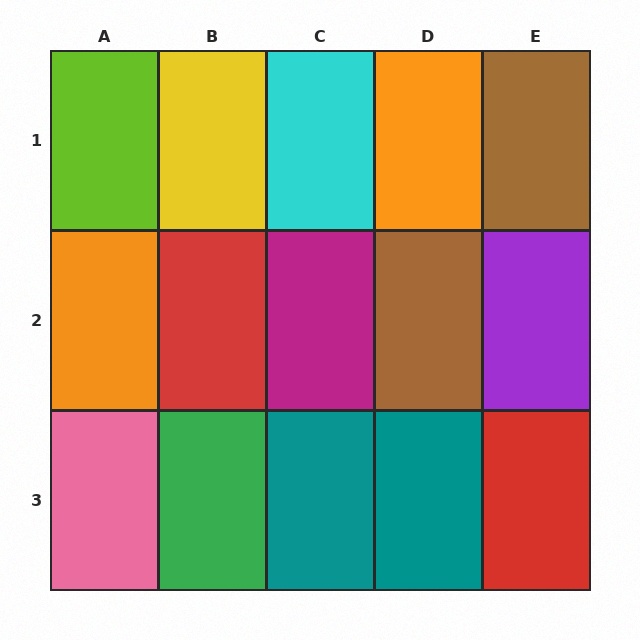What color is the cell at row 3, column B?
Green.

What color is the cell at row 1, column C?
Cyan.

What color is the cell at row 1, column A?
Lime.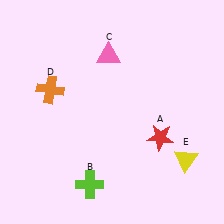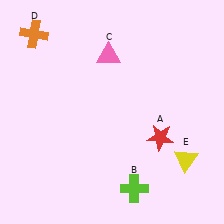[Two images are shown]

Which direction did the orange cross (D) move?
The orange cross (D) moved up.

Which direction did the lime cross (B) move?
The lime cross (B) moved right.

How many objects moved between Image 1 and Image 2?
2 objects moved between the two images.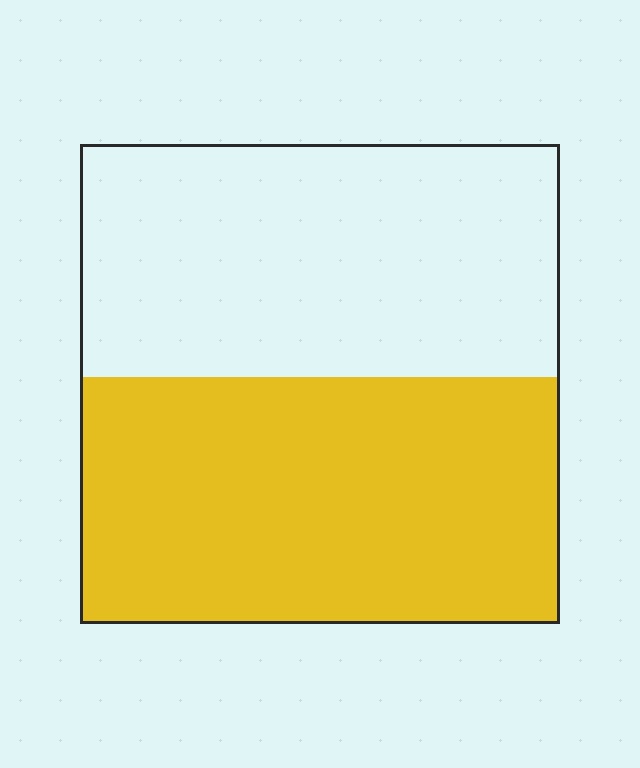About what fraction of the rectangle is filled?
About one half (1/2).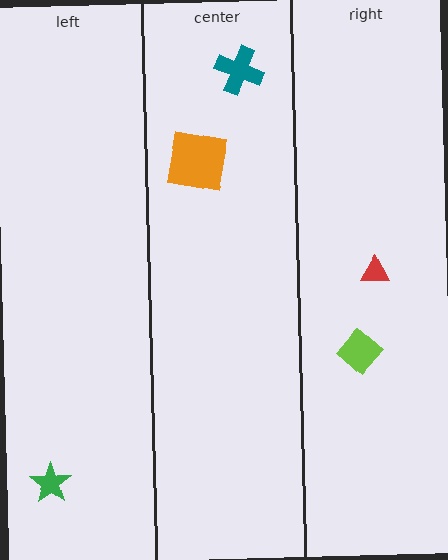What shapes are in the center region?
The teal cross, the orange square.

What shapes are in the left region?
The green star.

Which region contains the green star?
The left region.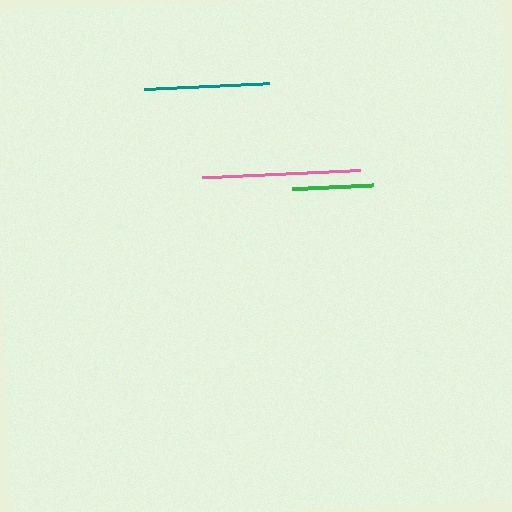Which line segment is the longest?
The pink line is the longest at approximately 158 pixels.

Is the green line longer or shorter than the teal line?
The teal line is longer than the green line.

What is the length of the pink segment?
The pink segment is approximately 158 pixels long.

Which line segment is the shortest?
The green line is the shortest at approximately 81 pixels.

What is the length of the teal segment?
The teal segment is approximately 126 pixels long.